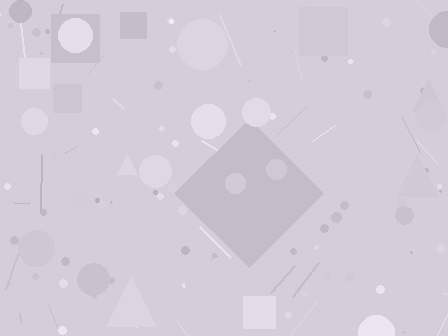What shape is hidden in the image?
A diamond is hidden in the image.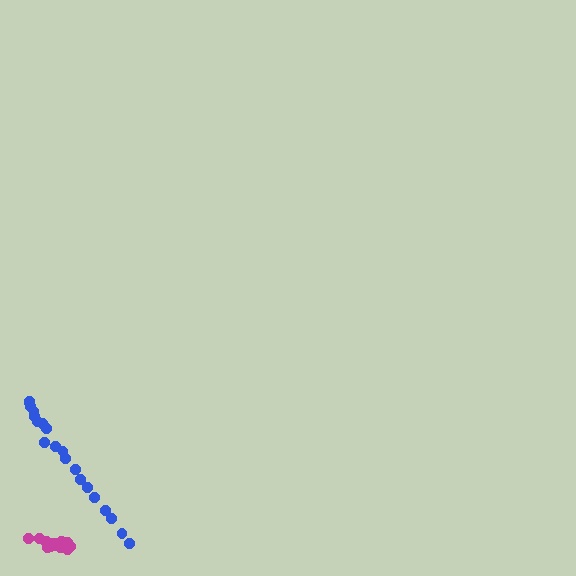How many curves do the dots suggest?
There are 2 distinct paths.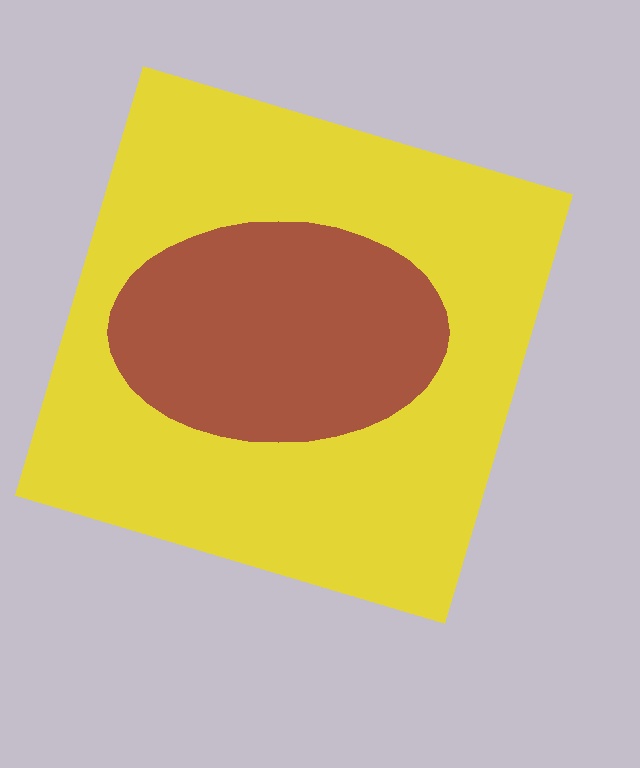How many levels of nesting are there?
2.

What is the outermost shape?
The yellow square.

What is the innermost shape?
The brown ellipse.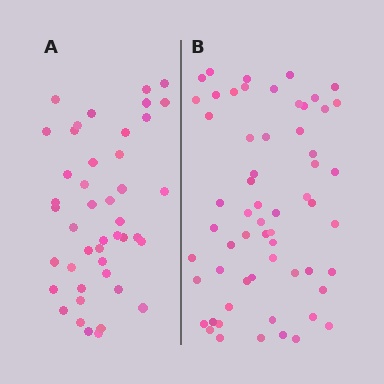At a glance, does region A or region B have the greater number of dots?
Region B (the right region) has more dots.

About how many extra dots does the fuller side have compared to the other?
Region B has approximately 15 more dots than region A.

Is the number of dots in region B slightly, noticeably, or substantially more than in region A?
Region B has noticeably more, but not dramatically so. The ratio is roughly 1.4 to 1.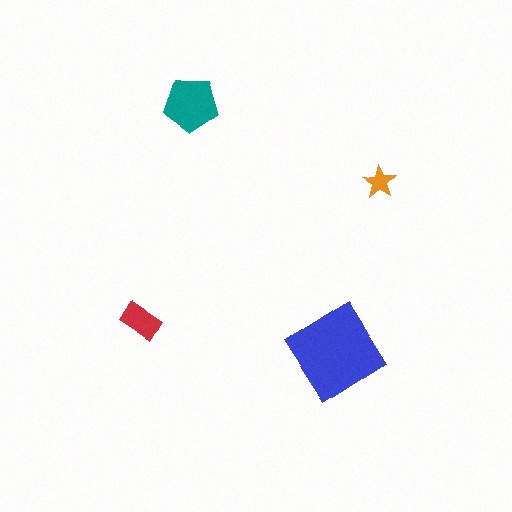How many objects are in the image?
There are 4 objects in the image.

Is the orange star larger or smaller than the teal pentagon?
Smaller.